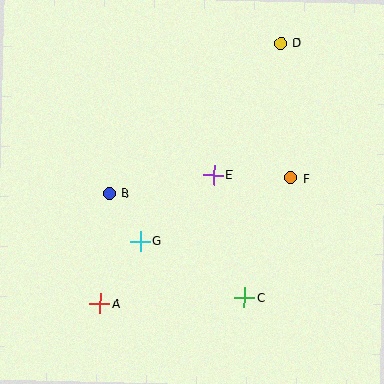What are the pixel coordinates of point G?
Point G is at (140, 241).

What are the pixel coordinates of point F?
Point F is at (291, 178).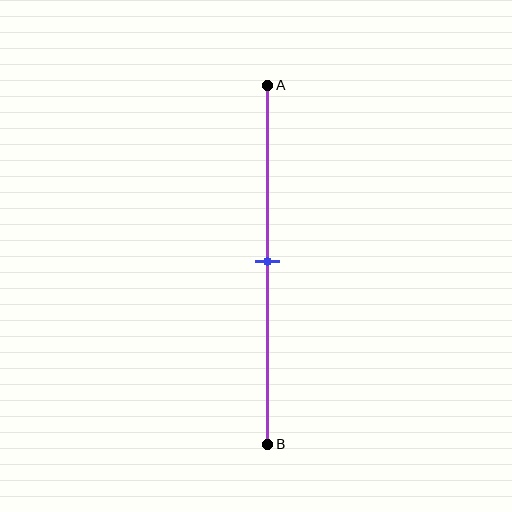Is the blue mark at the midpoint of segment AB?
Yes, the mark is approximately at the midpoint.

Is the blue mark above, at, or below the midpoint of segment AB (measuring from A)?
The blue mark is approximately at the midpoint of segment AB.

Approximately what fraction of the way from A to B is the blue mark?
The blue mark is approximately 50% of the way from A to B.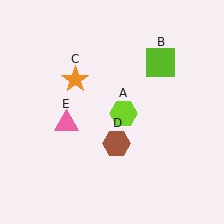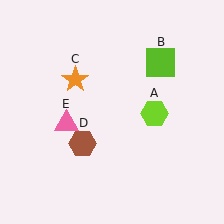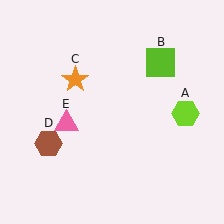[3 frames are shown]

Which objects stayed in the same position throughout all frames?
Lime square (object B) and orange star (object C) and pink triangle (object E) remained stationary.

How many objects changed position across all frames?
2 objects changed position: lime hexagon (object A), brown hexagon (object D).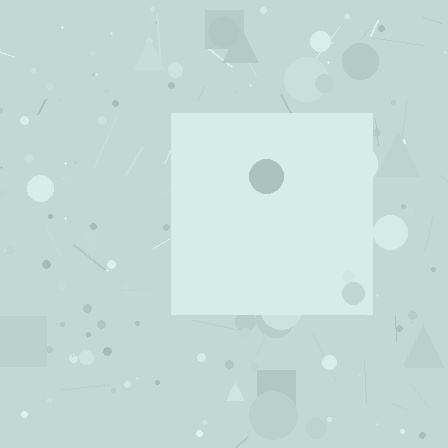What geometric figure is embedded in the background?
A square is embedded in the background.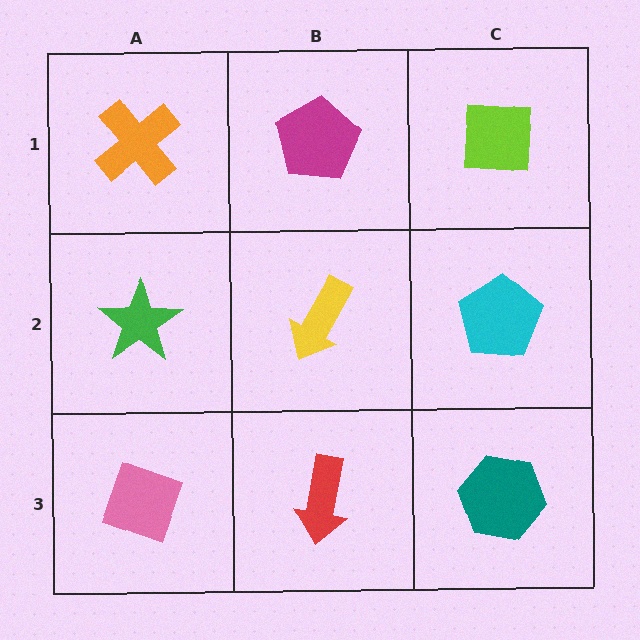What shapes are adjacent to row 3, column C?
A cyan pentagon (row 2, column C), a red arrow (row 3, column B).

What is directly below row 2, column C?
A teal hexagon.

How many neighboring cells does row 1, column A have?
2.